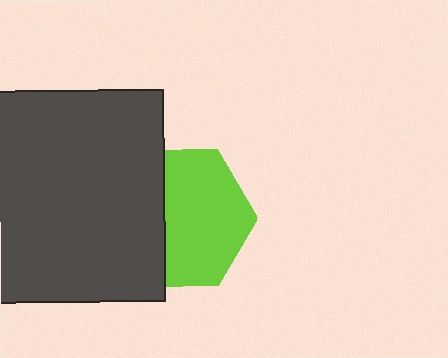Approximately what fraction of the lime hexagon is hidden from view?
Roughly 39% of the lime hexagon is hidden behind the dark gray square.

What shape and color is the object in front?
The object in front is a dark gray square.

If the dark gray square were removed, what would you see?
You would see the complete lime hexagon.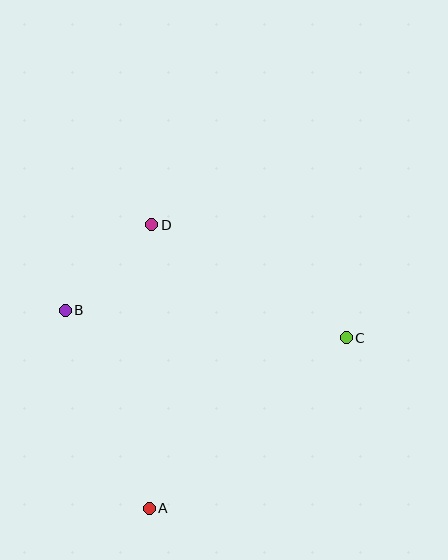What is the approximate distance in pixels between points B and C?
The distance between B and C is approximately 283 pixels.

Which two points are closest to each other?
Points B and D are closest to each other.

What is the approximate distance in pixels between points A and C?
The distance between A and C is approximately 260 pixels.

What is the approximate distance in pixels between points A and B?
The distance between A and B is approximately 215 pixels.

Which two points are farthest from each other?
Points A and D are farthest from each other.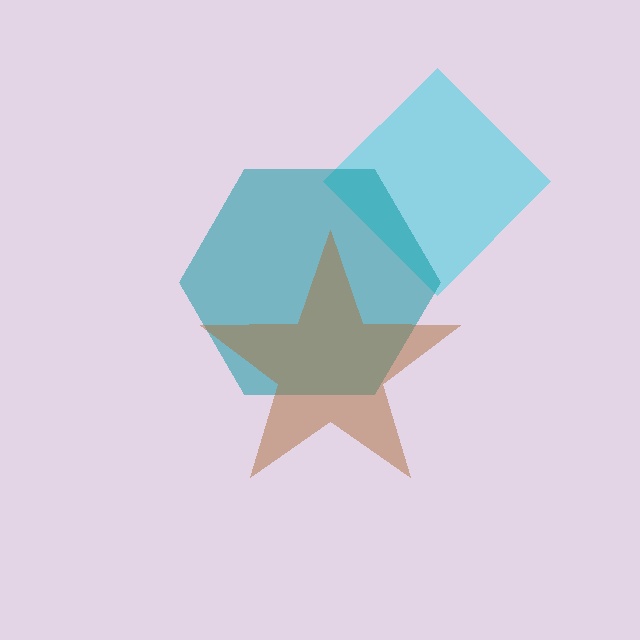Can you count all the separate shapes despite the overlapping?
Yes, there are 3 separate shapes.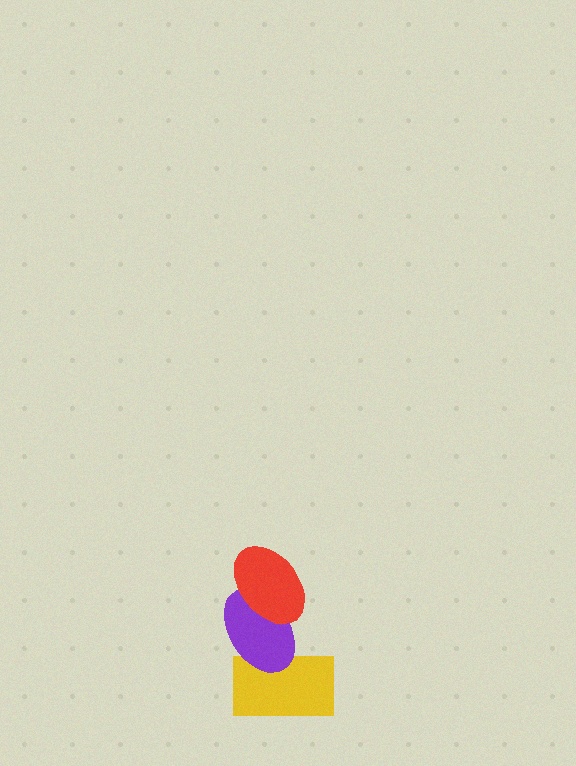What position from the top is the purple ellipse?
The purple ellipse is 2nd from the top.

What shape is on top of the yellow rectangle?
The purple ellipse is on top of the yellow rectangle.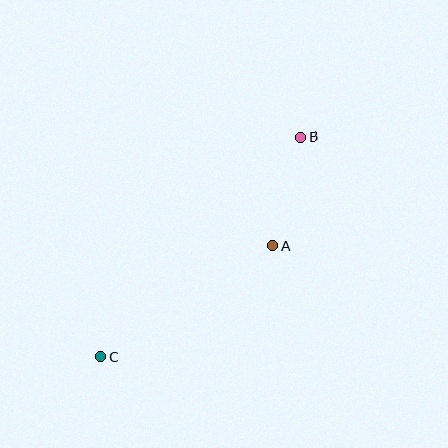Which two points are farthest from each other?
Points B and C are farthest from each other.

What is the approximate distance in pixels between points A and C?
The distance between A and C is approximately 205 pixels.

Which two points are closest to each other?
Points A and B are closest to each other.